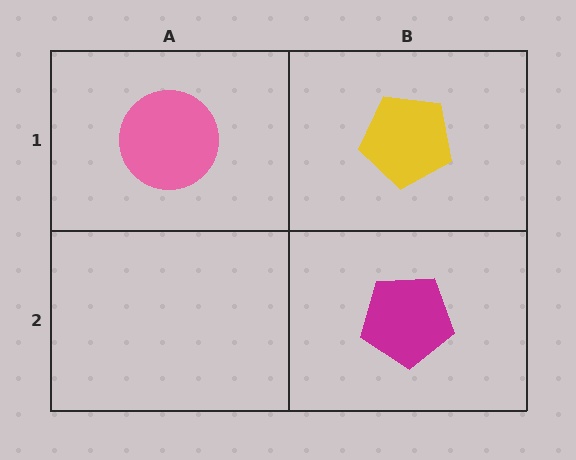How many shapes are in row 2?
1 shape.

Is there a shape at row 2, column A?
No, that cell is empty.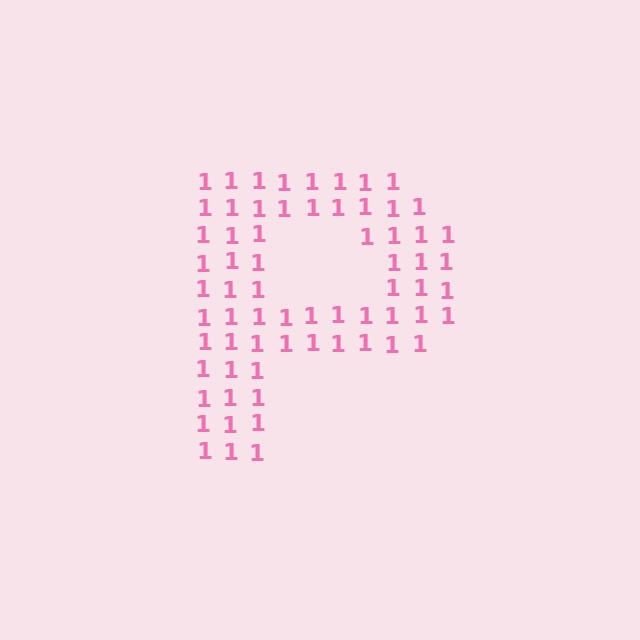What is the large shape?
The large shape is the letter P.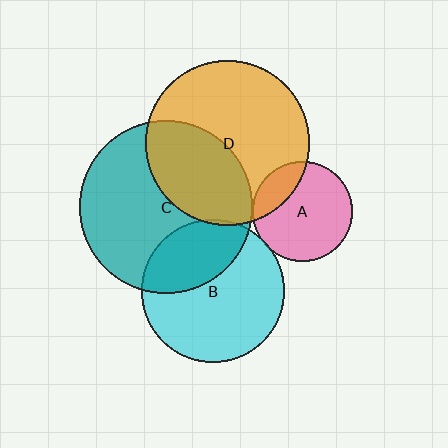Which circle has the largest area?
Circle C (teal).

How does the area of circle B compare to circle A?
Approximately 2.0 times.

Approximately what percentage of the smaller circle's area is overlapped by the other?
Approximately 40%.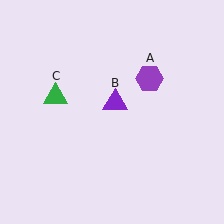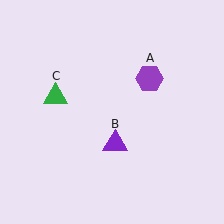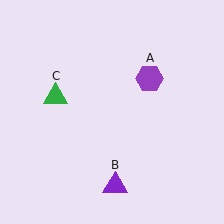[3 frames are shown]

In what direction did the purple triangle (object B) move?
The purple triangle (object B) moved down.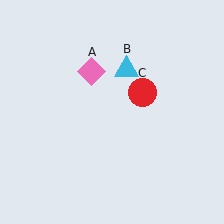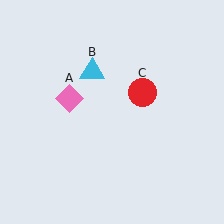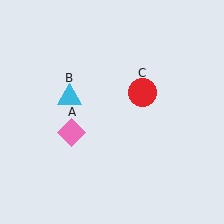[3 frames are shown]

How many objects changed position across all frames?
2 objects changed position: pink diamond (object A), cyan triangle (object B).